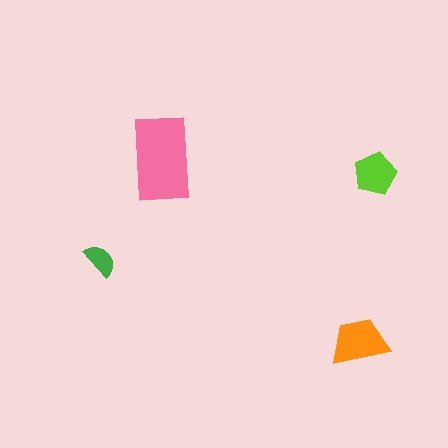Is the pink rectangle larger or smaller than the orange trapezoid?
Larger.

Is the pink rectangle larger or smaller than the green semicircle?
Larger.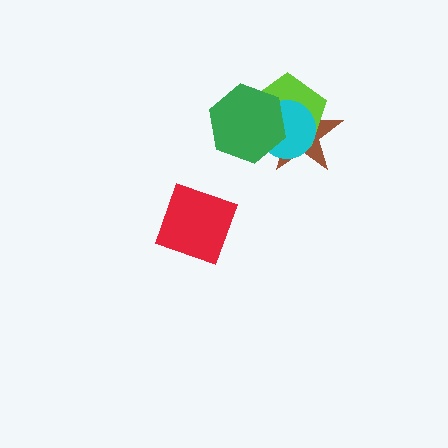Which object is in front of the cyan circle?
The green hexagon is in front of the cyan circle.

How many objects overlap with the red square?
0 objects overlap with the red square.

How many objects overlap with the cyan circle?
3 objects overlap with the cyan circle.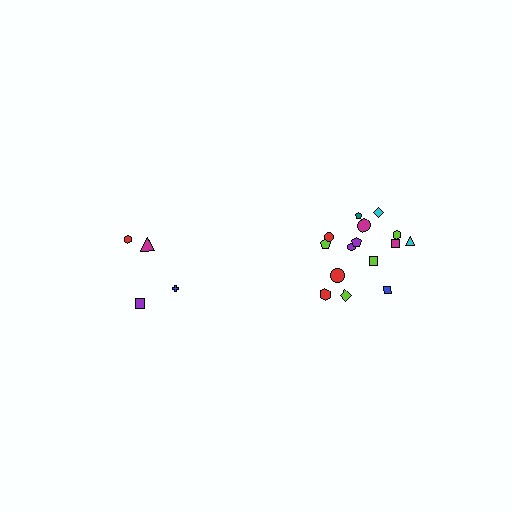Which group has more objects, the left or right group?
The right group.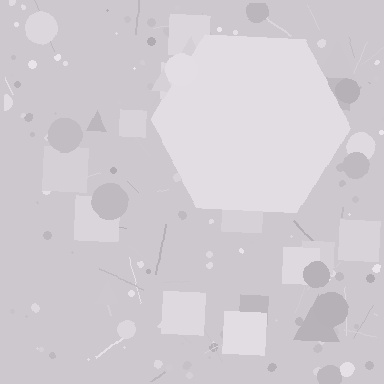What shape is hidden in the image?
A hexagon is hidden in the image.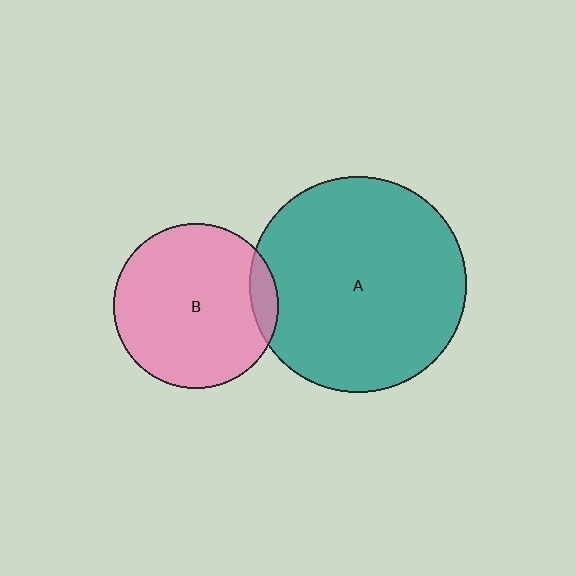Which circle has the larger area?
Circle A (teal).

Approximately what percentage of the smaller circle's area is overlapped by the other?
Approximately 10%.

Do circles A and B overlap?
Yes.